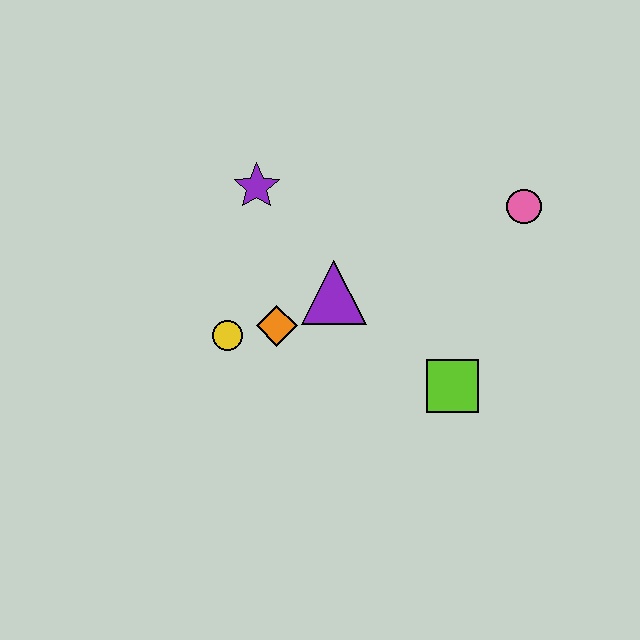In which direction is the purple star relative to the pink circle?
The purple star is to the left of the pink circle.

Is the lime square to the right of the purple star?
Yes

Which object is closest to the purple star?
The purple triangle is closest to the purple star.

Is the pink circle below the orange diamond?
No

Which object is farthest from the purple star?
The lime square is farthest from the purple star.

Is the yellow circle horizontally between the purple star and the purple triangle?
No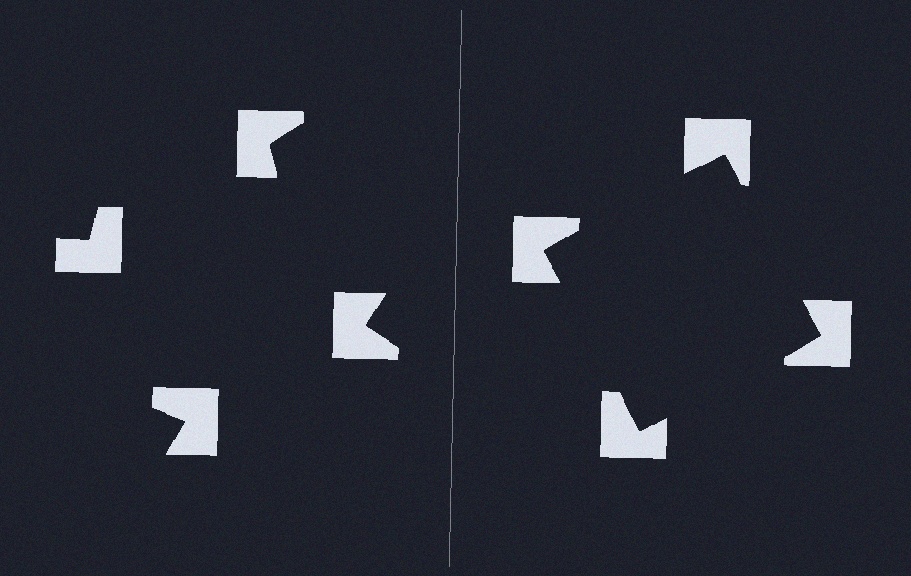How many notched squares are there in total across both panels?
8 — 4 on each side.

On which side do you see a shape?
An illusory square appears on the right side. On the left side the wedge cuts are rotated, so no coherent shape forms.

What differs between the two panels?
The notched squares are positioned identically on both sides; only the wedge orientations differ. On the right they align to a square; on the left they are misaligned.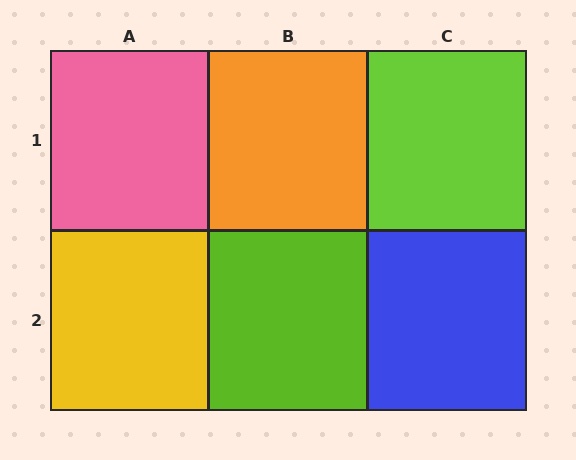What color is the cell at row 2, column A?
Yellow.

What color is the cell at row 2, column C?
Blue.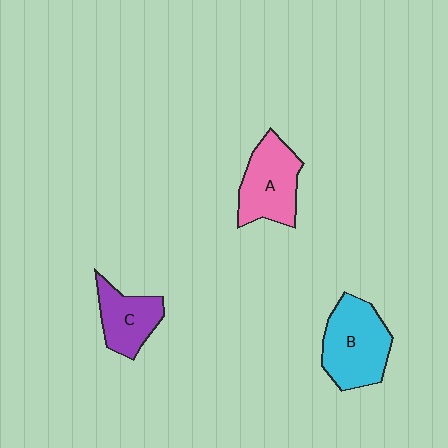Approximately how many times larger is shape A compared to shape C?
Approximately 1.3 times.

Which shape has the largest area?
Shape B (cyan).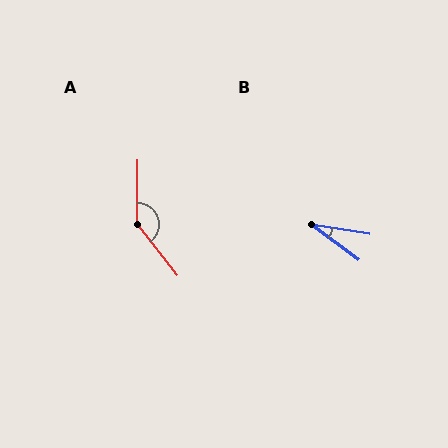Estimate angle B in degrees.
Approximately 28 degrees.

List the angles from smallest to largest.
B (28°), A (142°).